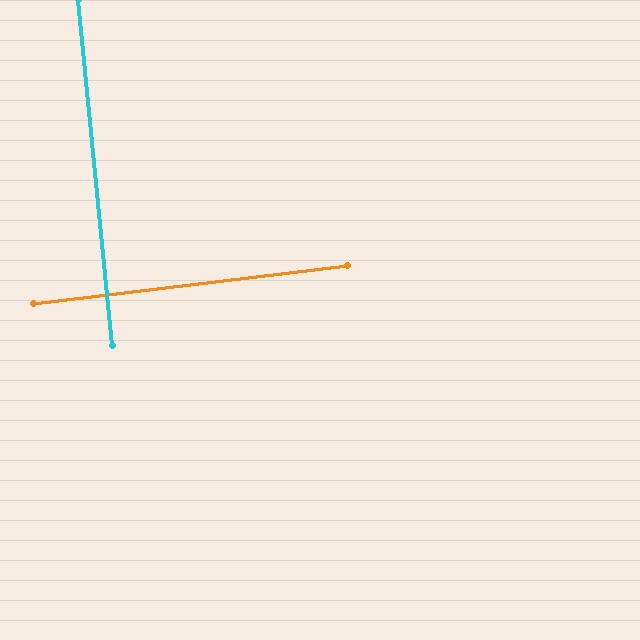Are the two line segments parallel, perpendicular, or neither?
Perpendicular — they meet at approximately 89°.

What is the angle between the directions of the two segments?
Approximately 89 degrees.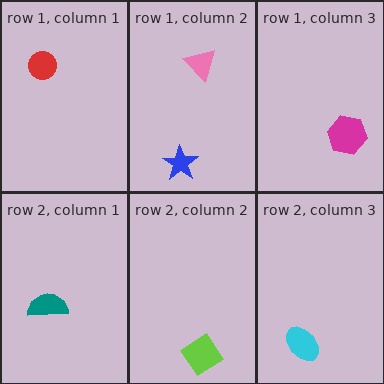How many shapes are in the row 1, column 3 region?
1.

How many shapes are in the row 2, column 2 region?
1.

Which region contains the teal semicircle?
The row 2, column 1 region.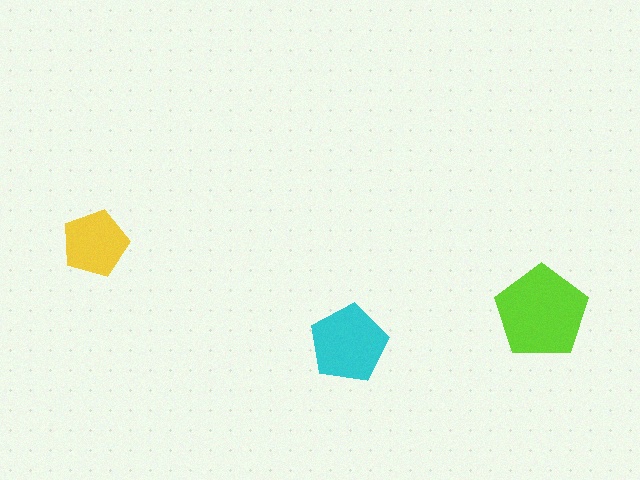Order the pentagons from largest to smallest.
the lime one, the cyan one, the yellow one.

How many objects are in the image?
There are 3 objects in the image.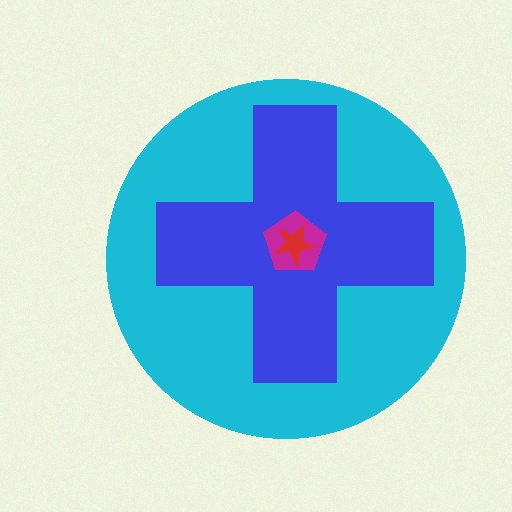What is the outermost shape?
The cyan circle.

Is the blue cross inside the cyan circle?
Yes.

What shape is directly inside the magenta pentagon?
The red star.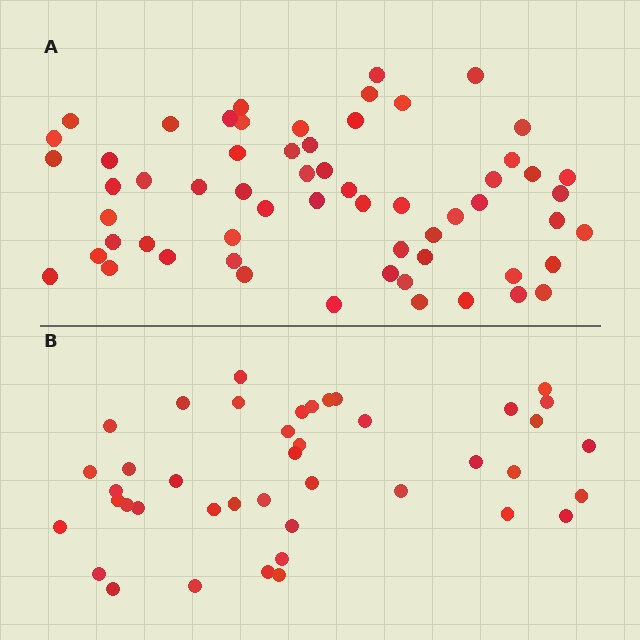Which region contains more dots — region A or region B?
Region A (the top region) has more dots.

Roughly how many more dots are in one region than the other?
Region A has approximately 20 more dots than region B.